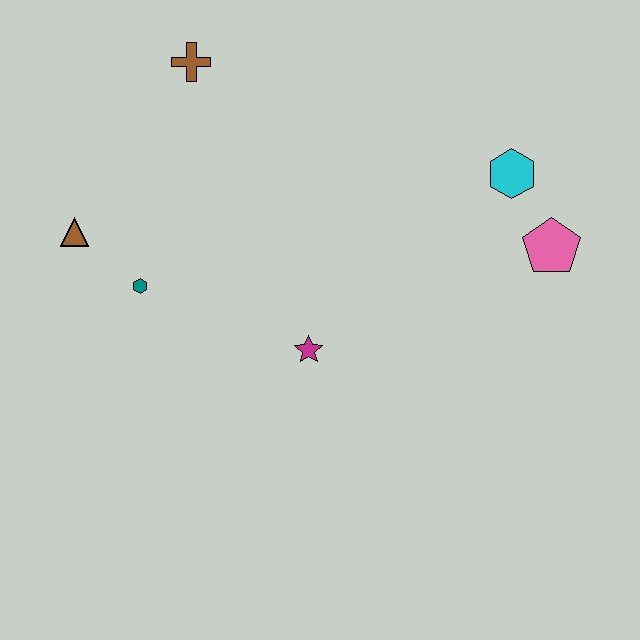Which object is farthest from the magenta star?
The brown cross is farthest from the magenta star.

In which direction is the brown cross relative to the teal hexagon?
The brown cross is above the teal hexagon.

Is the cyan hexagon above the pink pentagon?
Yes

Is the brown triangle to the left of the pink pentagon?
Yes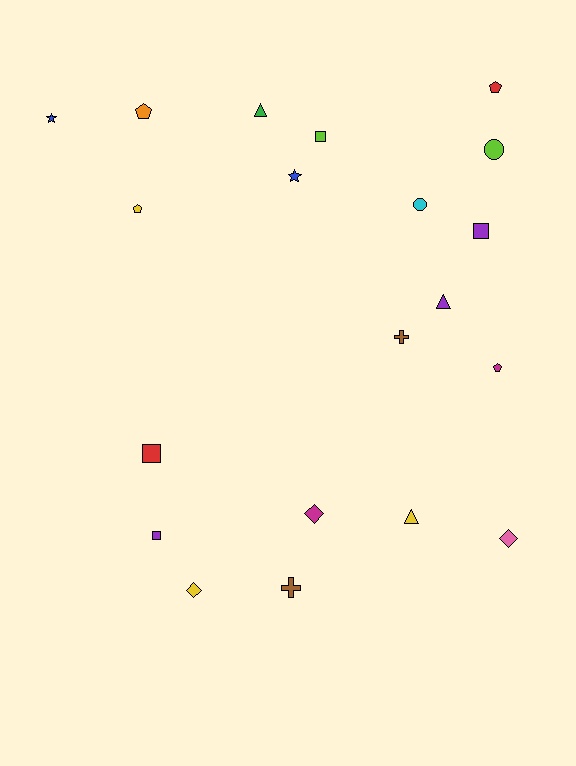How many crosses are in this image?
There are 2 crosses.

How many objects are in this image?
There are 20 objects.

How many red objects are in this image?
There are 2 red objects.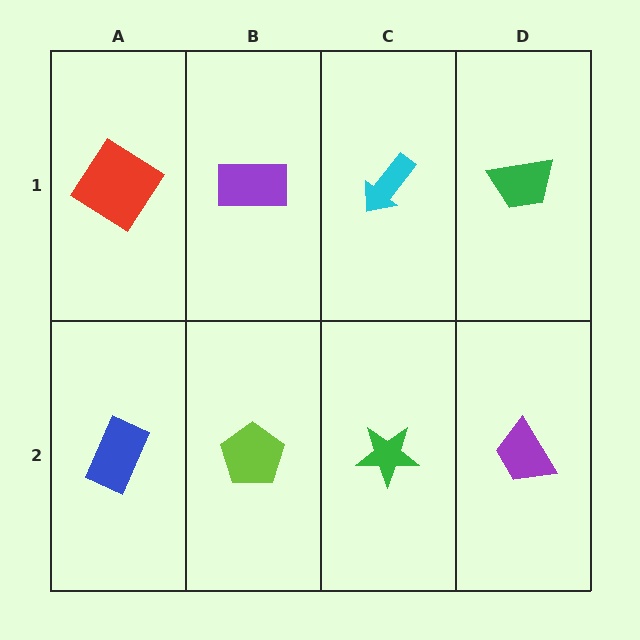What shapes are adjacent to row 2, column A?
A red diamond (row 1, column A), a lime pentagon (row 2, column B).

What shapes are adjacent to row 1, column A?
A blue rectangle (row 2, column A), a purple rectangle (row 1, column B).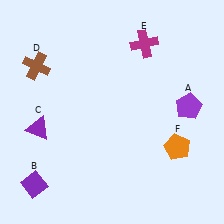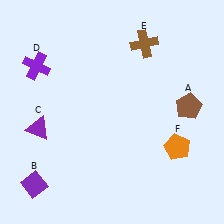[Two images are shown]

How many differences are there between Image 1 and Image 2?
There are 3 differences between the two images.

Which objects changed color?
A changed from purple to brown. D changed from brown to purple. E changed from magenta to brown.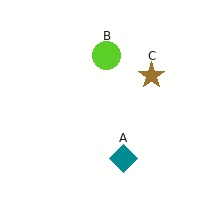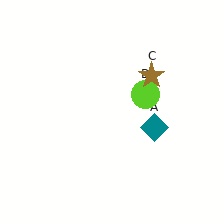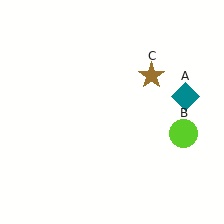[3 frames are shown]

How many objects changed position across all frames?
2 objects changed position: teal diamond (object A), lime circle (object B).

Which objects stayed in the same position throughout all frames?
Brown star (object C) remained stationary.